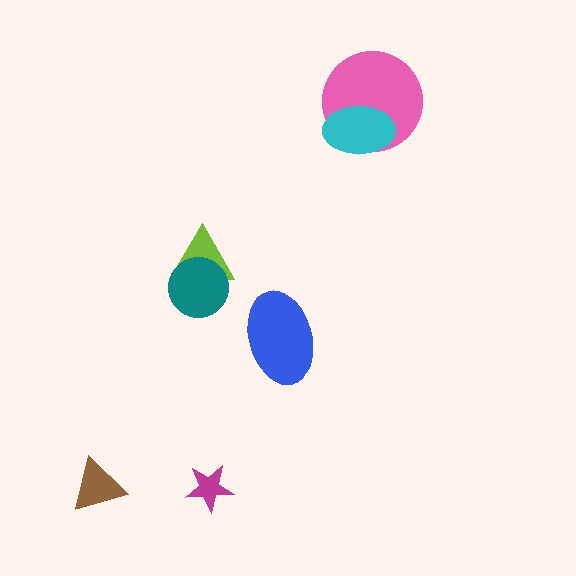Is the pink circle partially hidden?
Yes, it is partially covered by another shape.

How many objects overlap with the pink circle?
1 object overlaps with the pink circle.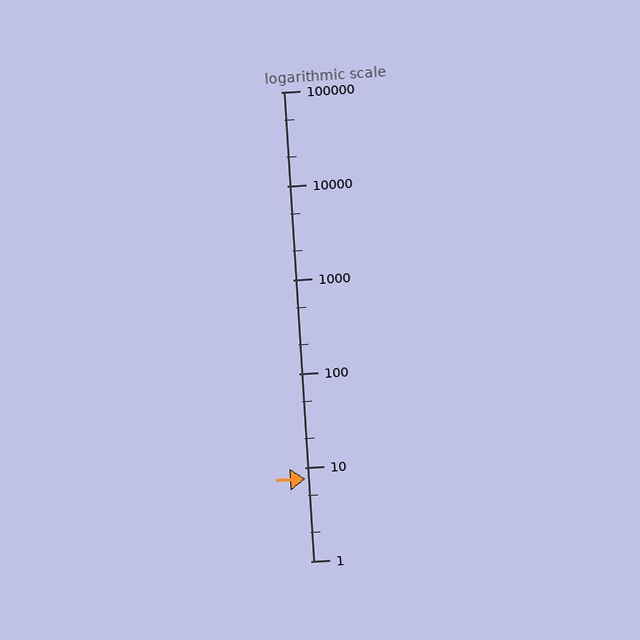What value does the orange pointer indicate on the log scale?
The pointer indicates approximately 7.6.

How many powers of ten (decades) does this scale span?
The scale spans 5 decades, from 1 to 100000.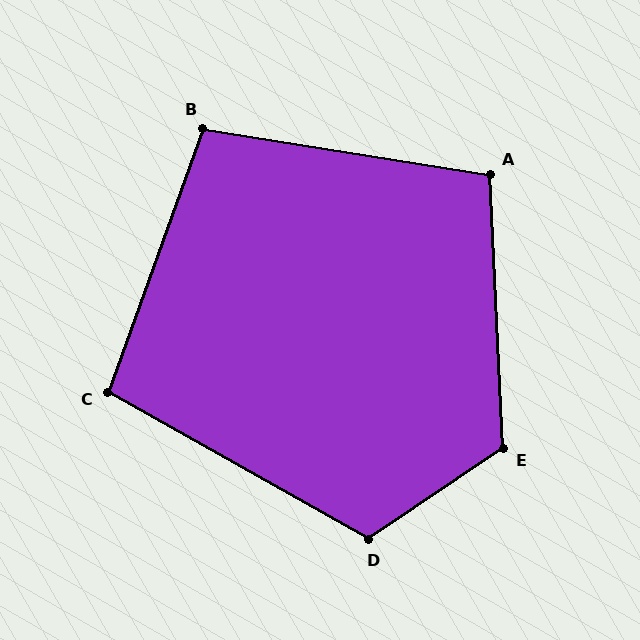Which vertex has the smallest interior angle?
C, at approximately 100 degrees.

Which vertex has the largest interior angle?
E, at approximately 121 degrees.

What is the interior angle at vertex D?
Approximately 117 degrees (obtuse).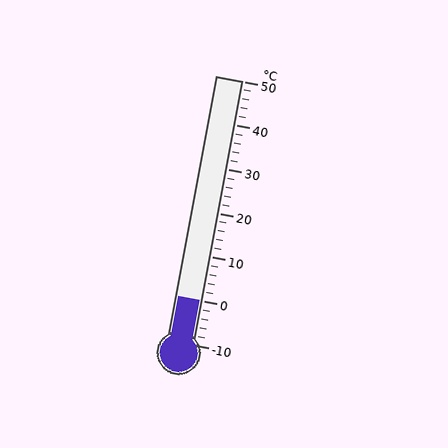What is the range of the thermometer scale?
The thermometer scale ranges from -10°C to 50°C.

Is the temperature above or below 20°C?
The temperature is below 20°C.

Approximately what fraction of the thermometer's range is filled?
The thermometer is filled to approximately 15% of its range.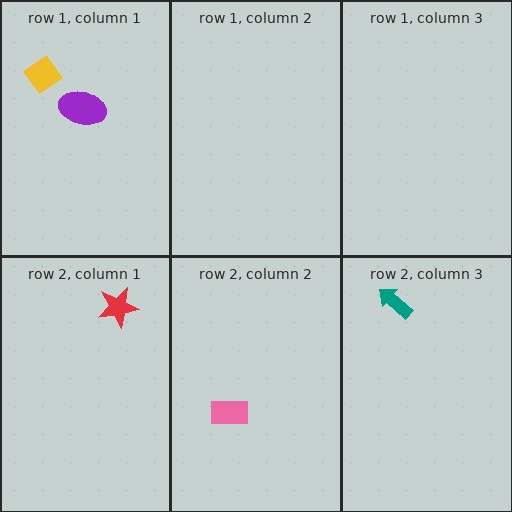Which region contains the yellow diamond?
The row 1, column 1 region.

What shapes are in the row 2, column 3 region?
The teal arrow.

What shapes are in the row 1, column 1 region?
The yellow diamond, the purple ellipse.